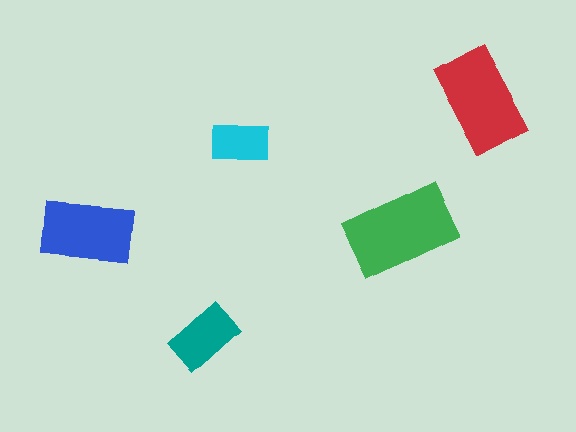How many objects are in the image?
There are 5 objects in the image.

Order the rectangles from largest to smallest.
the green one, the red one, the blue one, the teal one, the cyan one.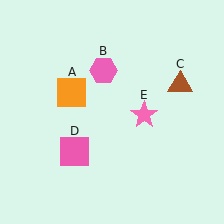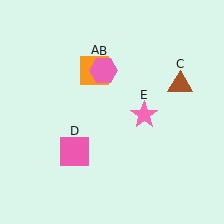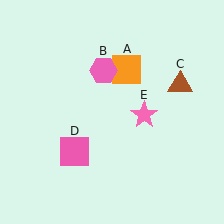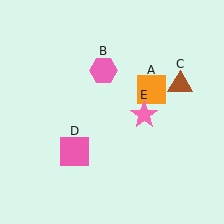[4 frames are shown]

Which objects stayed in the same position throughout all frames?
Pink hexagon (object B) and brown triangle (object C) and pink square (object D) and pink star (object E) remained stationary.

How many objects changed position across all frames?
1 object changed position: orange square (object A).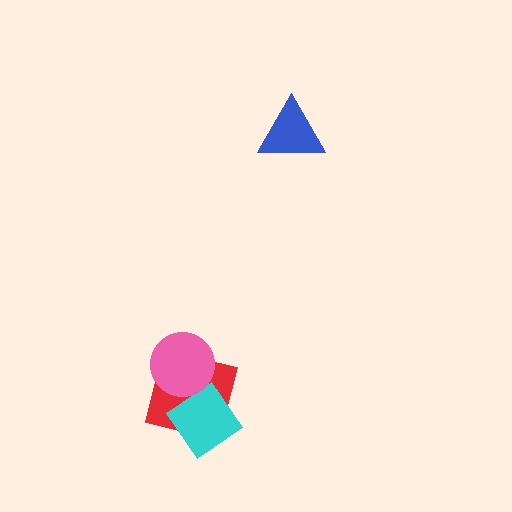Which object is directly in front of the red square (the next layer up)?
The cyan diamond is directly in front of the red square.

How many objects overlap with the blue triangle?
0 objects overlap with the blue triangle.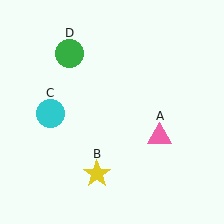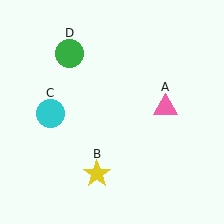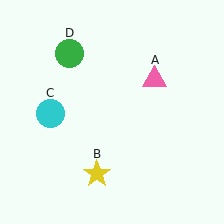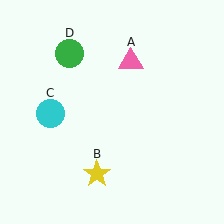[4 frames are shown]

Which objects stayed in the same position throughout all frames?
Yellow star (object B) and cyan circle (object C) and green circle (object D) remained stationary.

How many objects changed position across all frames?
1 object changed position: pink triangle (object A).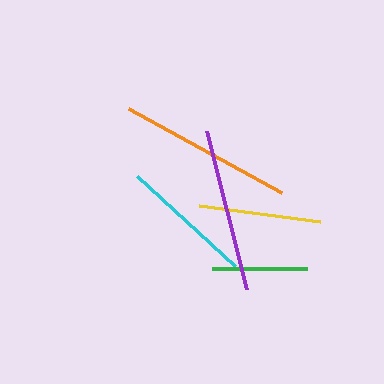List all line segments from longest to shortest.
From longest to shortest: orange, purple, cyan, yellow, green.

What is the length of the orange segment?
The orange segment is approximately 175 pixels long.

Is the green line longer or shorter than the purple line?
The purple line is longer than the green line.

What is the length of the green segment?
The green segment is approximately 95 pixels long.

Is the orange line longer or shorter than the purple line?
The orange line is longer than the purple line.